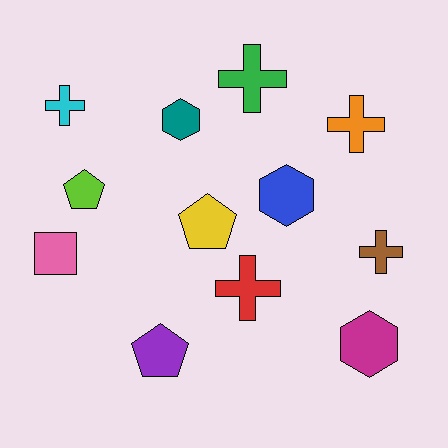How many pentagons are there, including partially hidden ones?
There are 3 pentagons.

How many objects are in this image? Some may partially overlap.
There are 12 objects.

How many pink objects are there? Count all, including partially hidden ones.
There is 1 pink object.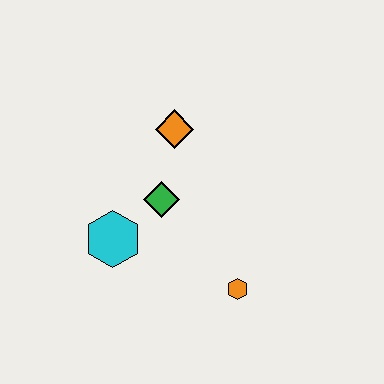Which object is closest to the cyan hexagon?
The green diamond is closest to the cyan hexagon.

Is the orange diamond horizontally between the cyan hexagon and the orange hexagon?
Yes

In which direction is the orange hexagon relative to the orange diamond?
The orange hexagon is below the orange diamond.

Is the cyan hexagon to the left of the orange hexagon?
Yes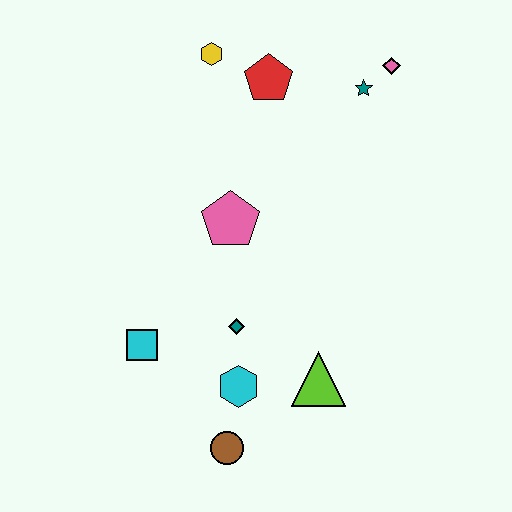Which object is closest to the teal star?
The pink diamond is closest to the teal star.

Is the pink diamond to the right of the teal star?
Yes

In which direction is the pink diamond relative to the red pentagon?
The pink diamond is to the right of the red pentagon.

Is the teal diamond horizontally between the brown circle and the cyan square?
No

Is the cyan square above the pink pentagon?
No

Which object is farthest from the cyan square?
The pink diamond is farthest from the cyan square.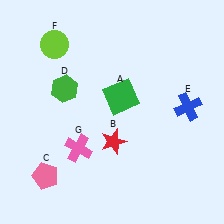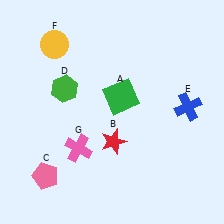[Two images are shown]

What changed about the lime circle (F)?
In Image 1, F is lime. In Image 2, it changed to yellow.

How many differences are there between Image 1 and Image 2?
There is 1 difference between the two images.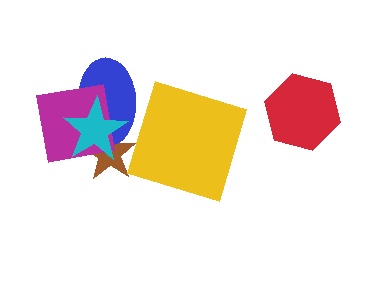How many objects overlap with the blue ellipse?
3 objects overlap with the blue ellipse.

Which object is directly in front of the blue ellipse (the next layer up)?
The magenta square is directly in front of the blue ellipse.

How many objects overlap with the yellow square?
0 objects overlap with the yellow square.